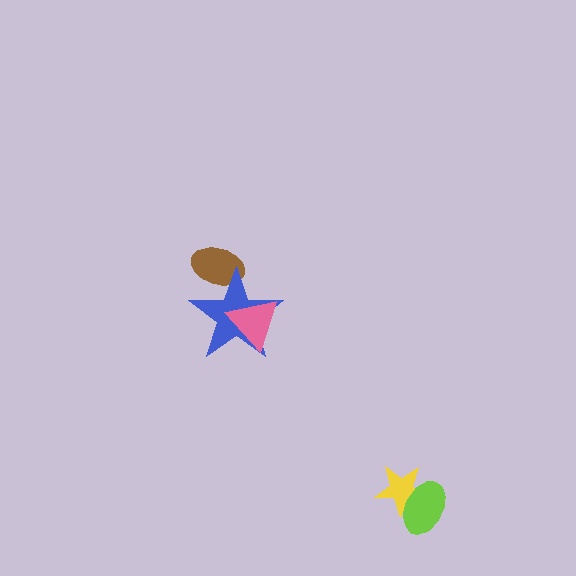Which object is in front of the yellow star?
The lime ellipse is in front of the yellow star.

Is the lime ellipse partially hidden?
No, no other shape covers it.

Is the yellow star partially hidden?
Yes, it is partially covered by another shape.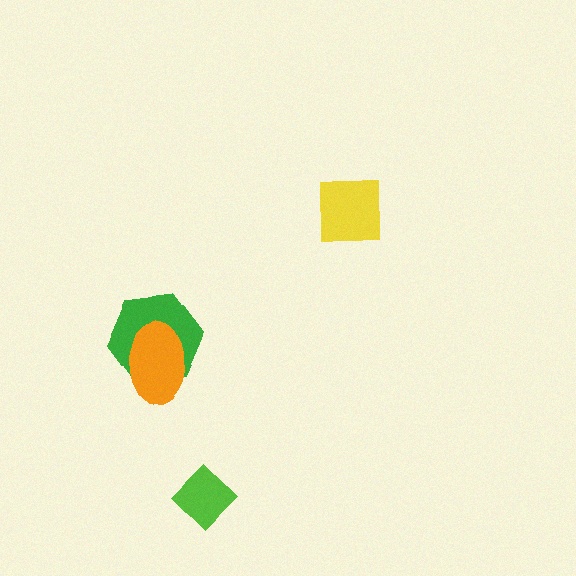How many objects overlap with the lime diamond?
0 objects overlap with the lime diamond.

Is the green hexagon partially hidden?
Yes, it is partially covered by another shape.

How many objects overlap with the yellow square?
0 objects overlap with the yellow square.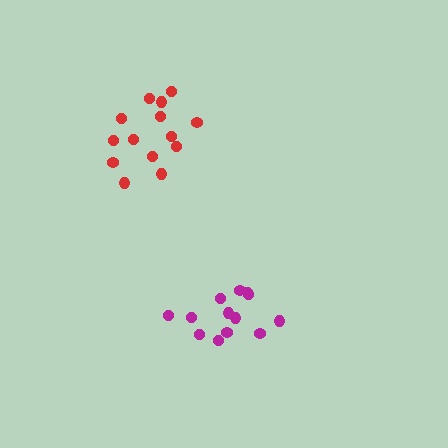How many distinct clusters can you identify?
There are 2 distinct clusters.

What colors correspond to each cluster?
The clusters are colored: magenta, red.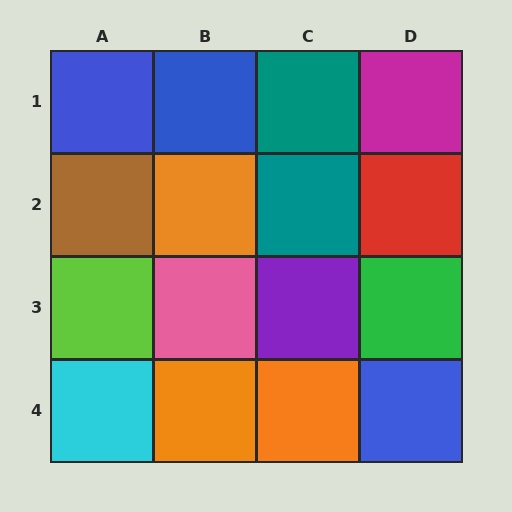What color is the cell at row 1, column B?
Blue.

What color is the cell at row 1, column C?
Teal.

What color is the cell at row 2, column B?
Orange.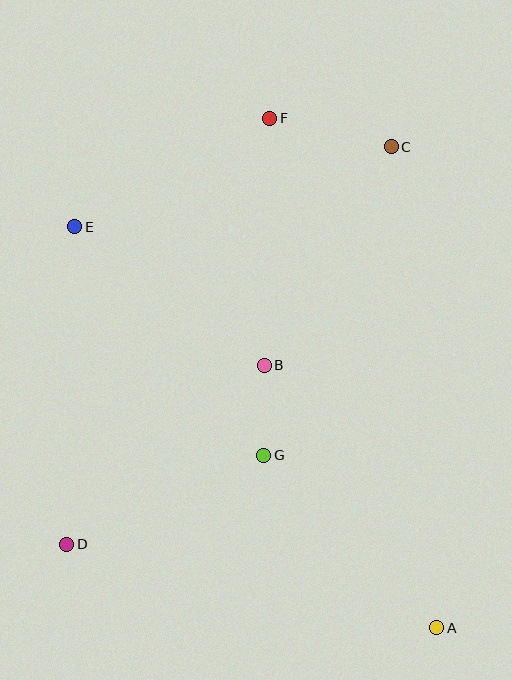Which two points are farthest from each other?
Points A and E are farthest from each other.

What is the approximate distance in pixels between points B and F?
The distance between B and F is approximately 247 pixels.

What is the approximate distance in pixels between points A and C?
The distance between A and C is approximately 483 pixels.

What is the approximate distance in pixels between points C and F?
The distance between C and F is approximately 125 pixels.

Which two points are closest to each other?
Points B and G are closest to each other.